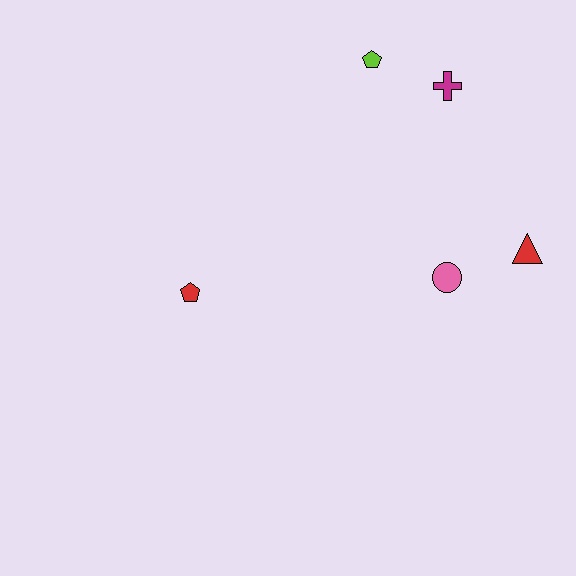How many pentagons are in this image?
There are 2 pentagons.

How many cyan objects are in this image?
There are no cyan objects.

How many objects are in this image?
There are 5 objects.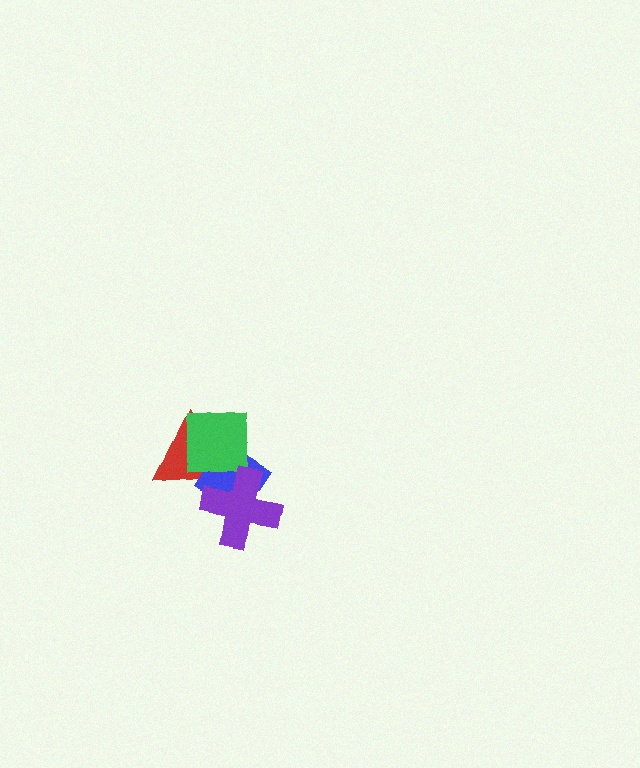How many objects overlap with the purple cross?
2 objects overlap with the purple cross.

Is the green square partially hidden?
No, no other shape covers it.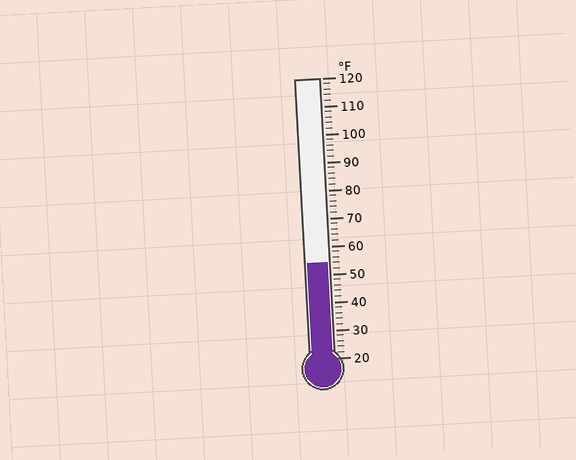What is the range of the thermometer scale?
The thermometer scale ranges from 20°F to 120°F.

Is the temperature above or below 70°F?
The temperature is below 70°F.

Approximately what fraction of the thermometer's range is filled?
The thermometer is filled to approximately 35% of its range.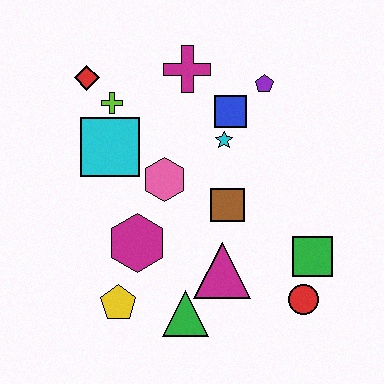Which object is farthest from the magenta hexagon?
The purple pentagon is farthest from the magenta hexagon.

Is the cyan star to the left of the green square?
Yes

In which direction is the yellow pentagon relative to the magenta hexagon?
The yellow pentagon is below the magenta hexagon.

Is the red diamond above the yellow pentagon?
Yes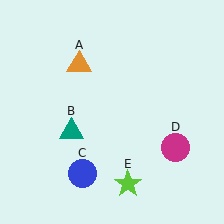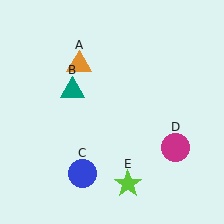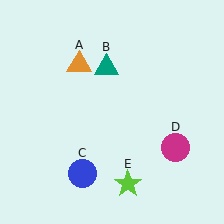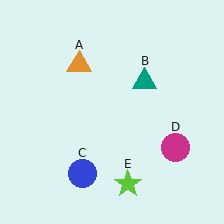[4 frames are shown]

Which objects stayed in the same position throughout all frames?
Orange triangle (object A) and blue circle (object C) and magenta circle (object D) and lime star (object E) remained stationary.